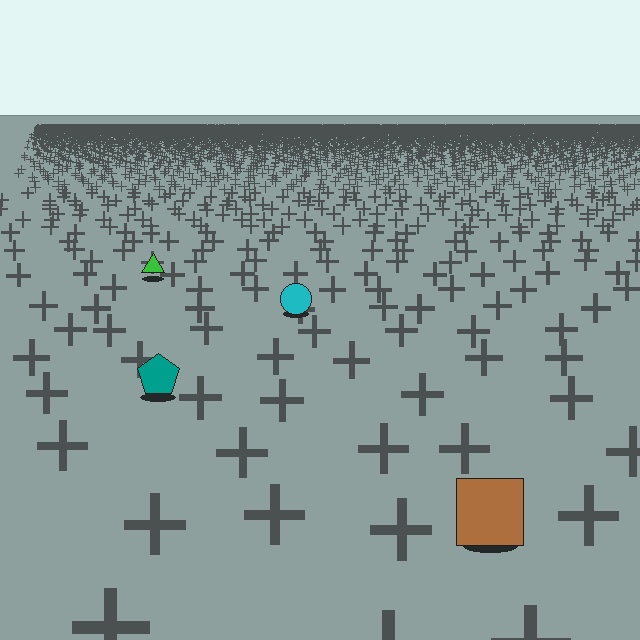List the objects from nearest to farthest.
From nearest to farthest: the brown square, the teal pentagon, the cyan circle, the green triangle.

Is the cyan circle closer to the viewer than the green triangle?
Yes. The cyan circle is closer — you can tell from the texture gradient: the ground texture is coarser near it.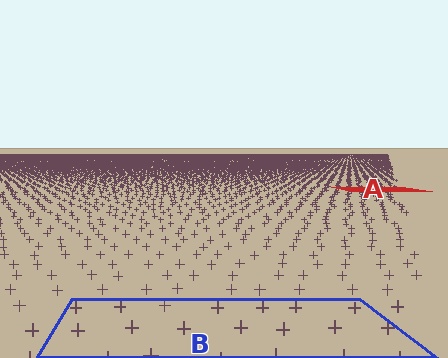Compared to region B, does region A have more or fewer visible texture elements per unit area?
Region A has more texture elements per unit area — they are packed more densely because it is farther away.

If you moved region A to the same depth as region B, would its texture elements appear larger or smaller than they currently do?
They would appear larger. At a closer depth, the same texture elements are projected at a bigger on-screen size.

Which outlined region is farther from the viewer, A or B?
Region A is farther from the viewer — the texture elements inside it appear smaller and more densely packed.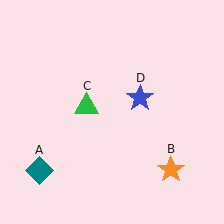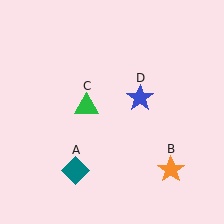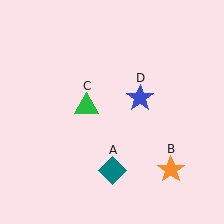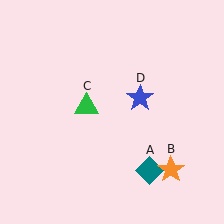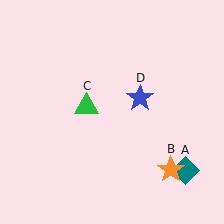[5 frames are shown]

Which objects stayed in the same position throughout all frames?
Orange star (object B) and green triangle (object C) and blue star (object D) remained stationary.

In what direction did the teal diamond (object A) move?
The teal diamond (object A) moved right.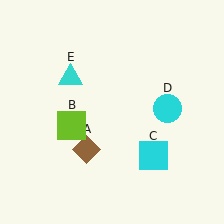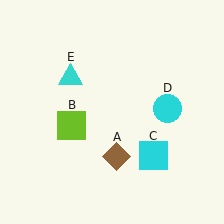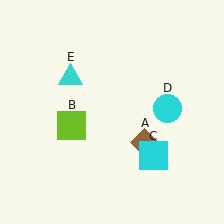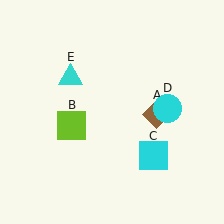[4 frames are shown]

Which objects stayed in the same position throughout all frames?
Lime square (object B) and cyan square (object C) and cyan circle (object D) and cyan triangle (object E) remained stationary.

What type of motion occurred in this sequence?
The brown diamond (object A) rotated counterclockwise around the center of the scene.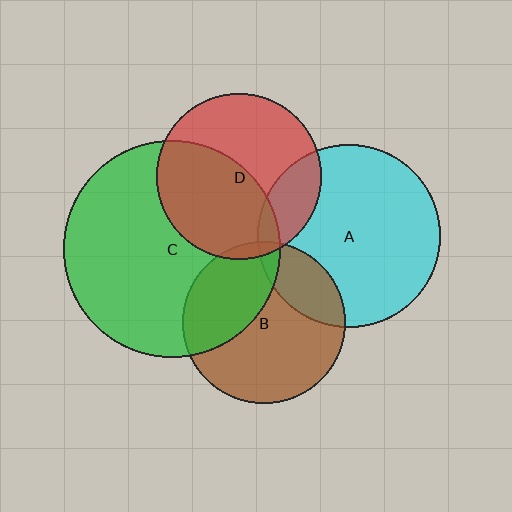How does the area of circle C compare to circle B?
Approximately 1.8 times.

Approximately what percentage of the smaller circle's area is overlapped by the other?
Approximately 20%.